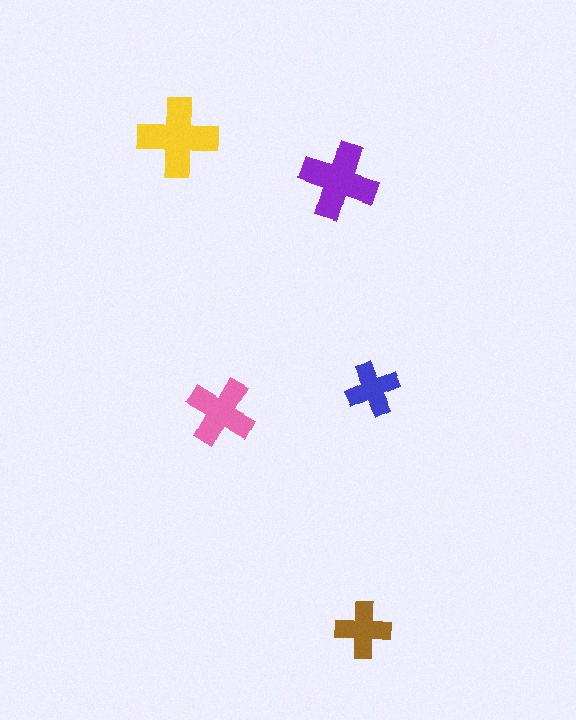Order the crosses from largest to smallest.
the yellow one, the purple one, the pink one, the brown one, the blue one.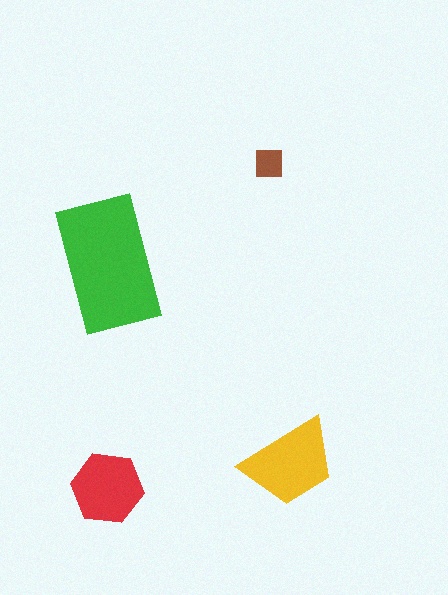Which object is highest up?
The brown square is topmost.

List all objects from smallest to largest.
The brown square, the red hexagon, the yellow trapezoid, the green rectangle.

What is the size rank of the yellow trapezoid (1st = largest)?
2nd.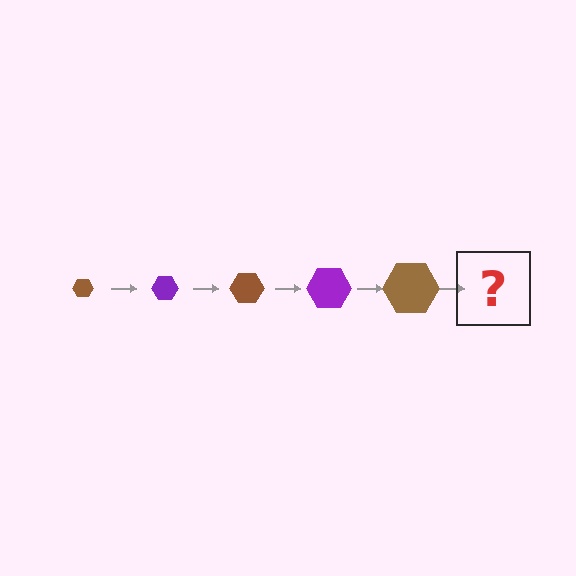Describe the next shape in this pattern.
It should be a purple hexagon, larger than the previous one.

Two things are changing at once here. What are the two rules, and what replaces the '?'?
The two rules are that the hexagon grows larger each step and the color cycles through brown and purple. The '?' should be a purple hexagon, larger than the previous one.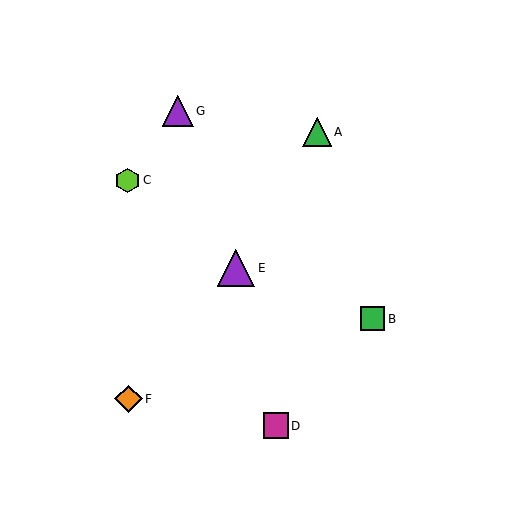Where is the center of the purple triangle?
The center of the purple triangle is at (236, 268).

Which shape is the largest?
The purple triangle (labeled E) is the largest.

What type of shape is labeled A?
Shape A is a green triangle.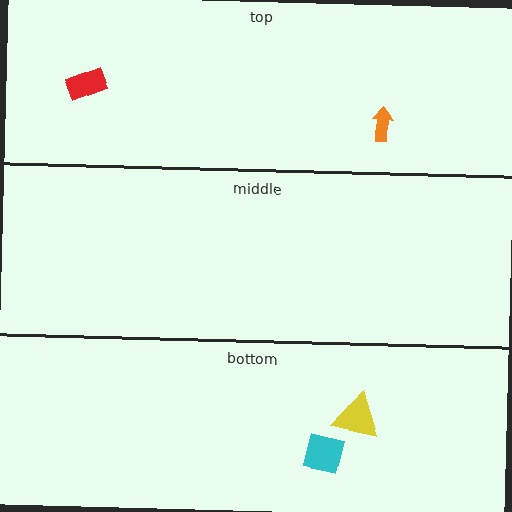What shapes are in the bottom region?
The yellow triangle, the cyan square.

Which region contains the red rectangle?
The top region.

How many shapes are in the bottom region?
2.